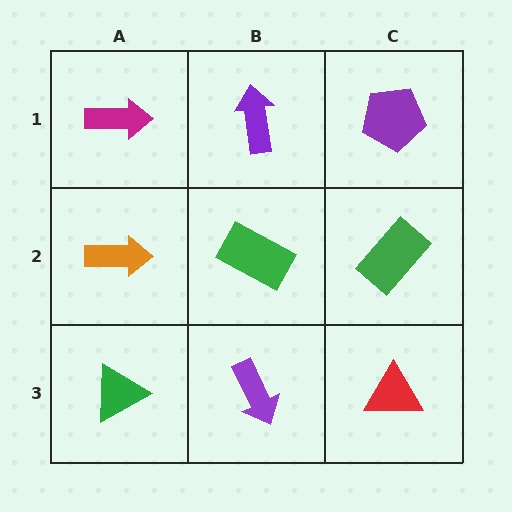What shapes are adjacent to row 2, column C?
A purple pentagon (row 1, column C), a red triangle (row 3, column C), a green rectangle (row 2, column B).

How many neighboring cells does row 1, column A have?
2.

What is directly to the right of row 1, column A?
A purple arrow.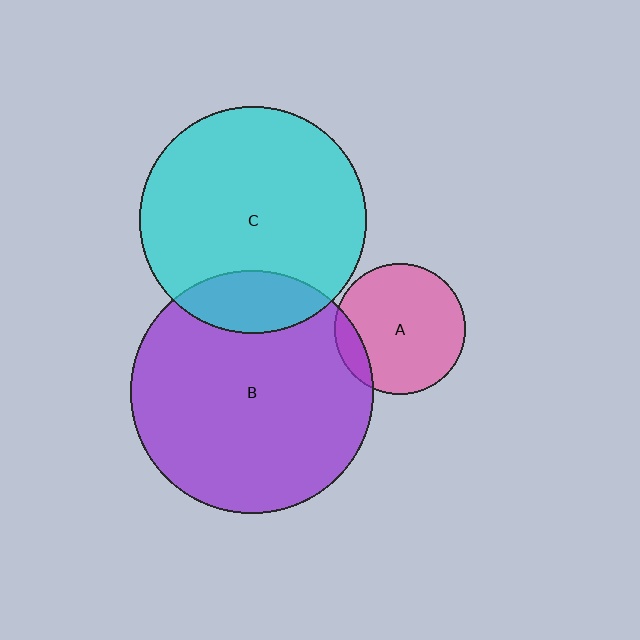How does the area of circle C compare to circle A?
Approximately 3.0 times.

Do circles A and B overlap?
Yes.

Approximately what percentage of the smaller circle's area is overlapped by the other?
Approximately 10%.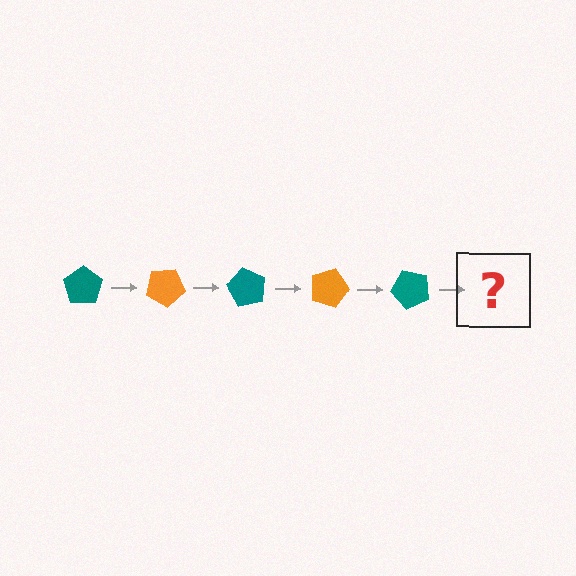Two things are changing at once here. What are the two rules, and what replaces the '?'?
The two rules are that it rotates 30 degrees each step and the color cycles through teal and orange. The '?' should be an orange pentagon, rotated 150 degrees from the start.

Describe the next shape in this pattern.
It should be an orange pentagon, rotated 150 degrees from the start.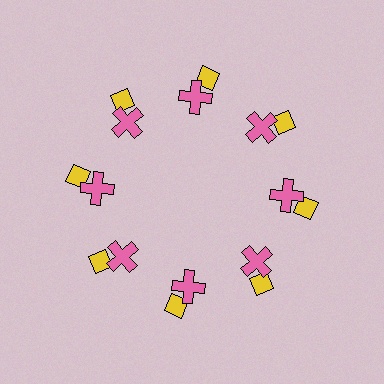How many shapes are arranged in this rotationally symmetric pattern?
There are 16 shapes, arranged in 8 groups of 2.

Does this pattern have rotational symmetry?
Yes, this pattern has 8-fold rotational symmetry. It looks the same after rotating 45 degrees around the center.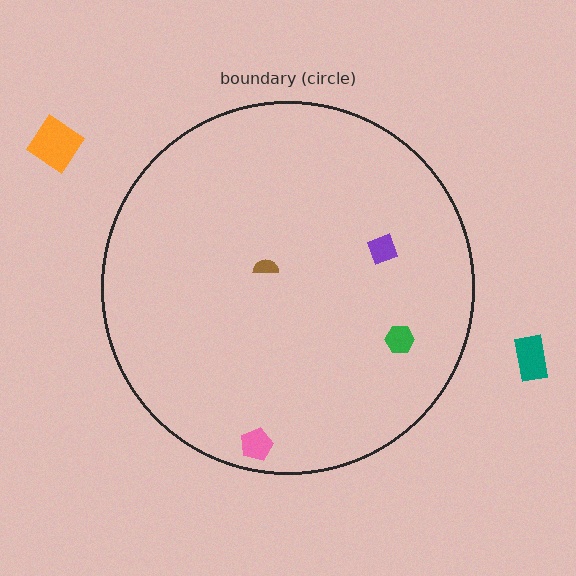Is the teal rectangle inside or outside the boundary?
Outside.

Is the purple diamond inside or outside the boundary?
Inside.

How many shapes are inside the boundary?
4 inside, 2 outside.